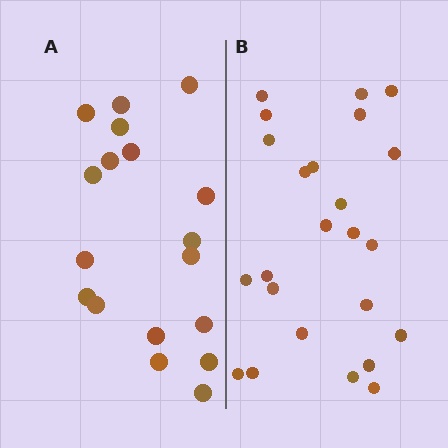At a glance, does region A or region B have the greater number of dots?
Region B (the right region) has more dots.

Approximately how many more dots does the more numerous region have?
Region B has about 6 more dots than region A.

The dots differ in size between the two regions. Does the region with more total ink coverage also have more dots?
No. Region A has more total ink coverage because its dots are larger, but region B actually contains more individual dots. Total area can be misleading — the number of items is what matters here.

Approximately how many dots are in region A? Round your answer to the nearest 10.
About 20 dots. (The exact count is 18, which rounds to 20.)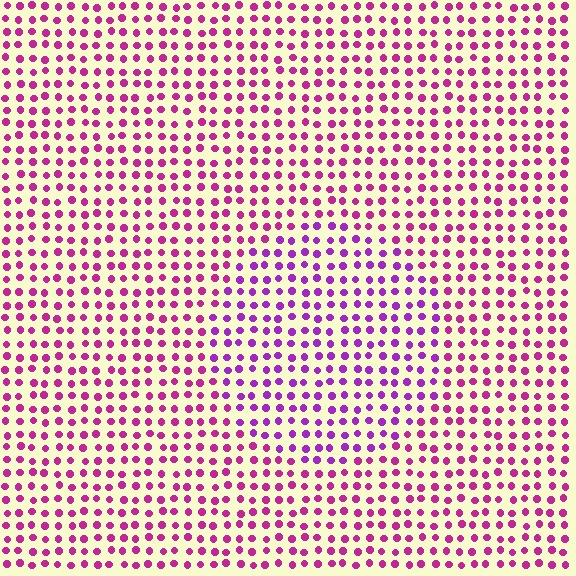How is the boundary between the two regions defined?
The boundary is defined purely by a slight shift in hue (about 28 degrees). Spacing, size, and orientation are identical on both sides.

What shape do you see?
I see a circle.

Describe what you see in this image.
The image is filled with small magenta elements in a uniform arrangement. A circle-shaped region is visible where the elements are tinted to a slightly different hue, forming a subtle color boundary.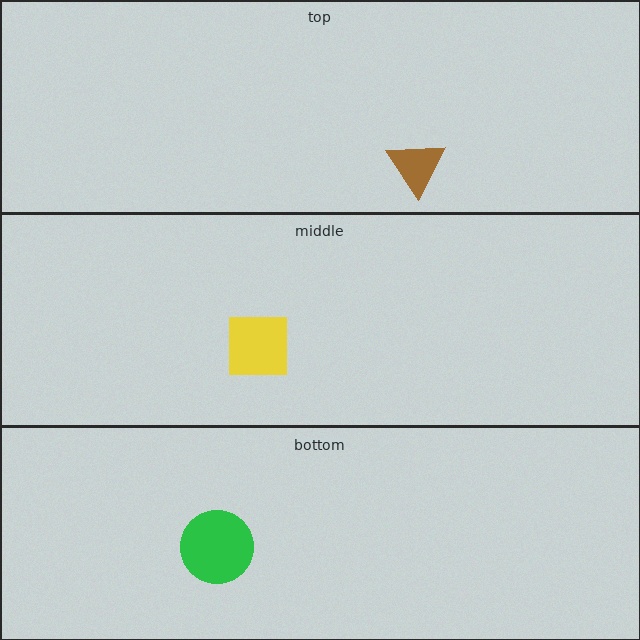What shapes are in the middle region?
The yellow square.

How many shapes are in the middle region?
1.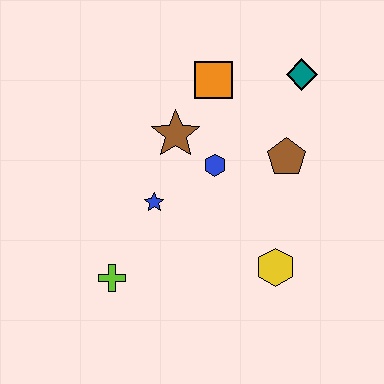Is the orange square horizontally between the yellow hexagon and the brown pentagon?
No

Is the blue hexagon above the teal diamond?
No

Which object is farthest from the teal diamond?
The lime cross is farthest from the teal diamond.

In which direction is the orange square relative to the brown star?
The orange square is above the brown star.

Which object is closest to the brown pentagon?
The blue hexagon is closest to the brown pentagon.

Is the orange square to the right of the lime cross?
Yes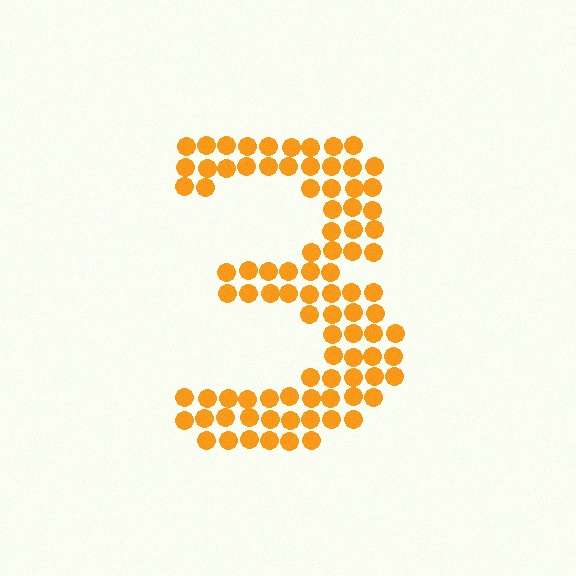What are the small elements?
The small elements are circles.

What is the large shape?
The large shape is the digit 3.